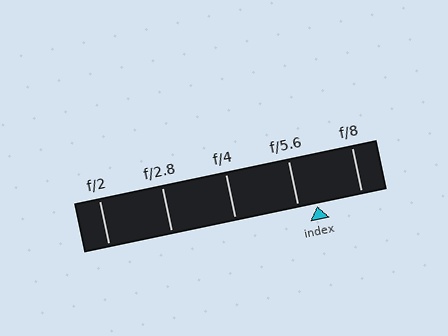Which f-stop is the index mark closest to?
The index mark is closest to f/5.6.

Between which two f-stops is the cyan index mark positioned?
The index mark is between f/5.6 and f/8.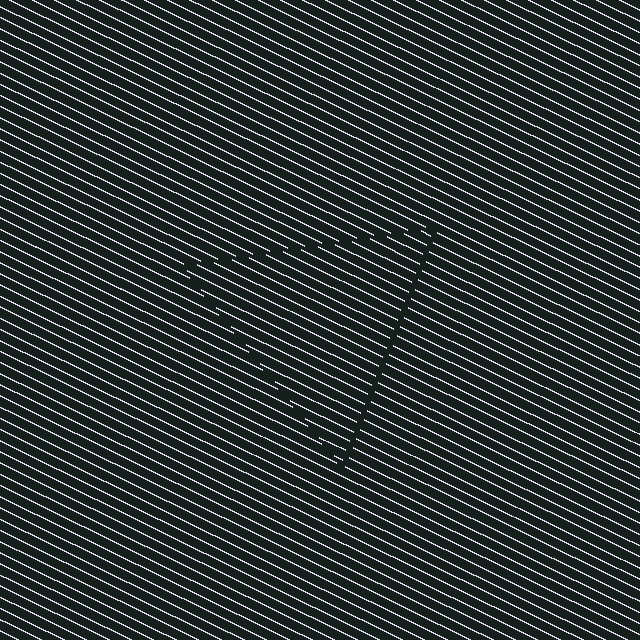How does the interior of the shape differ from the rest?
The interior of the shape contains the same grating, shifted by half a period — the contour is defined by the phase discontinuity where line-ends from the inner and outer gratings abut.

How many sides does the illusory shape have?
3 sides — the line-ends trace a triangle.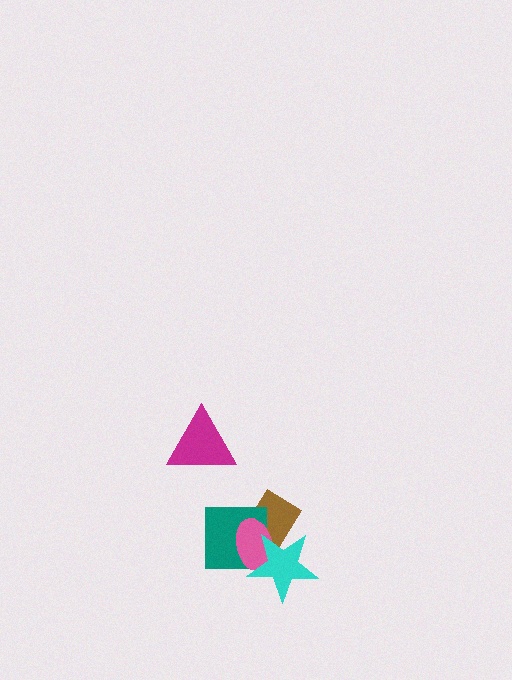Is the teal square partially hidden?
Yes, it is partially covered by another shape.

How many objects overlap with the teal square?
3 objects overlap with the teal square.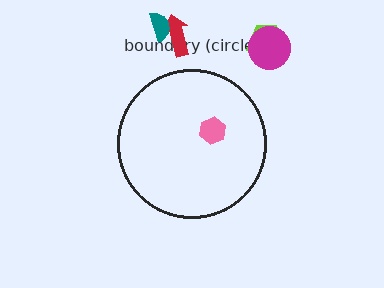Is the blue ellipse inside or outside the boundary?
Outside.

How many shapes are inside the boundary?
1 inside, 5 outside.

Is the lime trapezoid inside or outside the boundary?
Outside.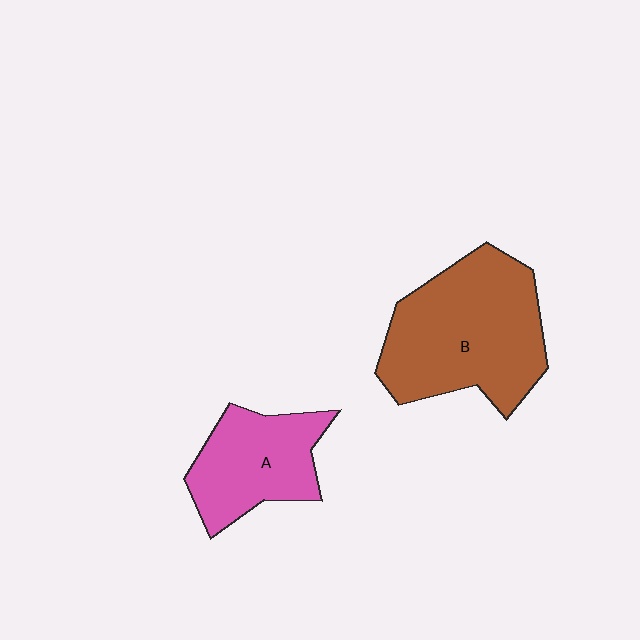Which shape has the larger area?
Shape B (brown).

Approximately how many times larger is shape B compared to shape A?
Approximately 1.7 times.